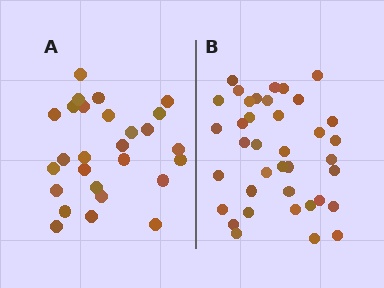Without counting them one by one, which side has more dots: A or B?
Region B (the right region) has more dots.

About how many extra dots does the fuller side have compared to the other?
Region B has roughly 12 or so more dots than region A.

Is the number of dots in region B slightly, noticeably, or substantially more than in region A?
Region B has noticeably more, but not dramatically so. The ratio is roughly 1.4 to 1.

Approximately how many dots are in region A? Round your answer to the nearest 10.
About 30 dots. (The exact count is 27, which rounds to 30.)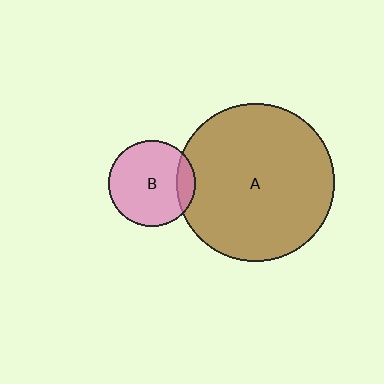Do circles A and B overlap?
Yes.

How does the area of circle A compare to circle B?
Approximately 3.3 times.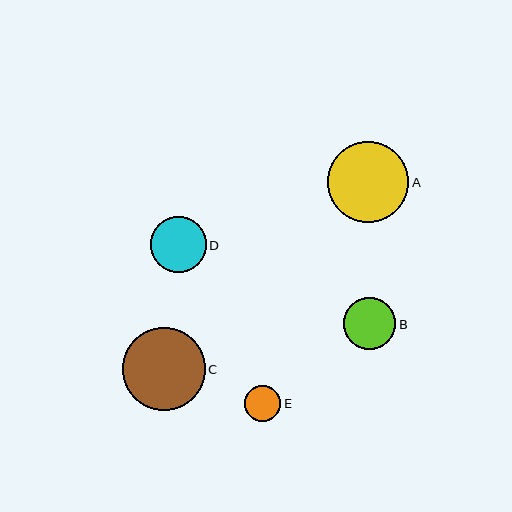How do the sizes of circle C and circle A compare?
Circle C and circle A are approximately the same size.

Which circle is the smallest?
Circle E is the smallest with a size of approximately 36 pixels.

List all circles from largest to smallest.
From largest to smallest: C, A, D, B, E.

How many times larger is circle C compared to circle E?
Circle C is approximately 2.3 times the size of circle E.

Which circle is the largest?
Circle C is the largest with a size of approximately 83 pixels.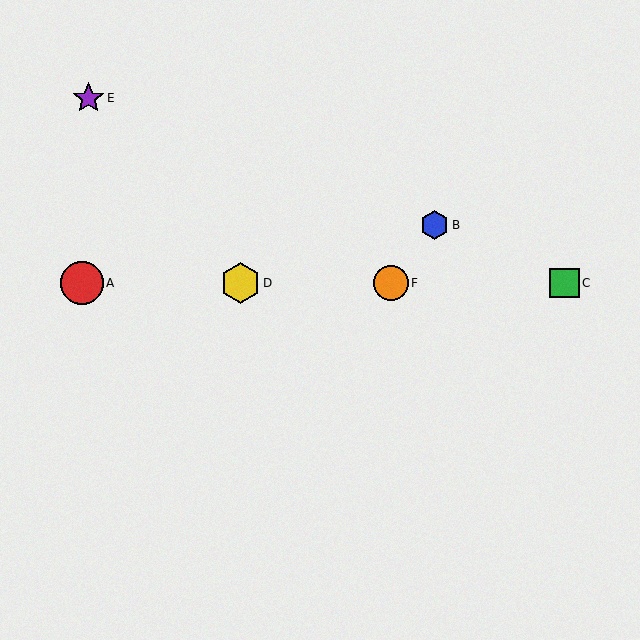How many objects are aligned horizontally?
4 objects (A, C, D, F) are aligned horizontally.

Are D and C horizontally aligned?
Yes, both are at y≈283.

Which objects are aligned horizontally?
Objects A, C, D, F are aligned horizontally.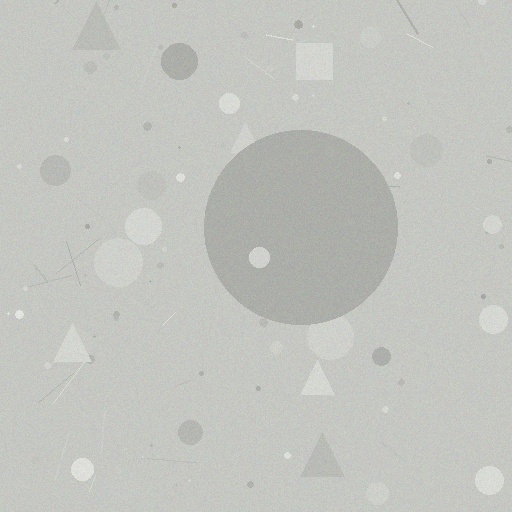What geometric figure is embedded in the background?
A circle is embedded in the background.